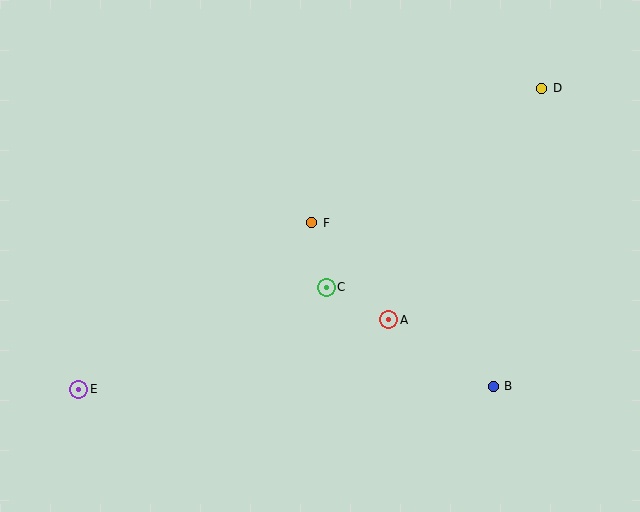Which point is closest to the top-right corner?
Point D is closest to the top-right corner.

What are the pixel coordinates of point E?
Point E is at (79, 389).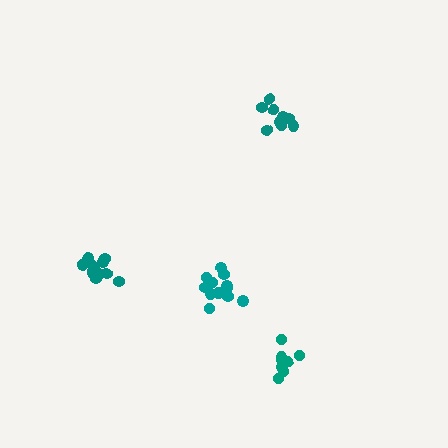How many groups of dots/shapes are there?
There are 4 groups.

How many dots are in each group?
Group 1: 12 dots, Group 2: 12 dots, Group 3: 9 dots, Group 4: 8 dots (41 total).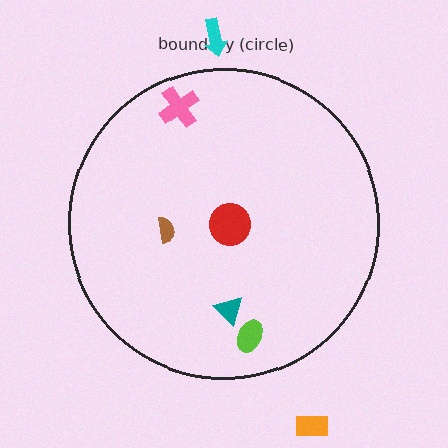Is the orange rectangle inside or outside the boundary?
Outside.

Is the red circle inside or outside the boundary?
Inside.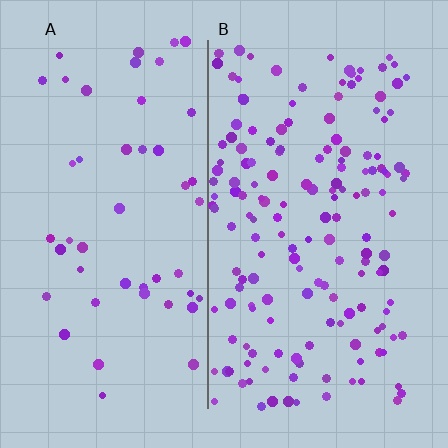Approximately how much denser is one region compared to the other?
Approximately 3.3× — region B over region A.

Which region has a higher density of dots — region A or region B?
B (the right).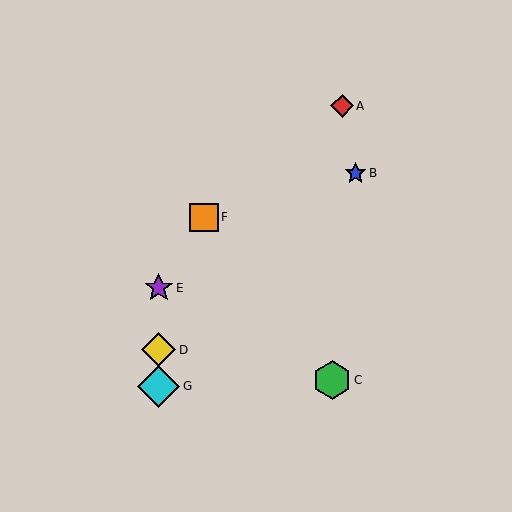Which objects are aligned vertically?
Objects D, E, G are aligned vertically.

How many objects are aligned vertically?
3 objects (D, E, G) are aligned vertically.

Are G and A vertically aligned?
No, G is at x≈159 and A is at x≈342.